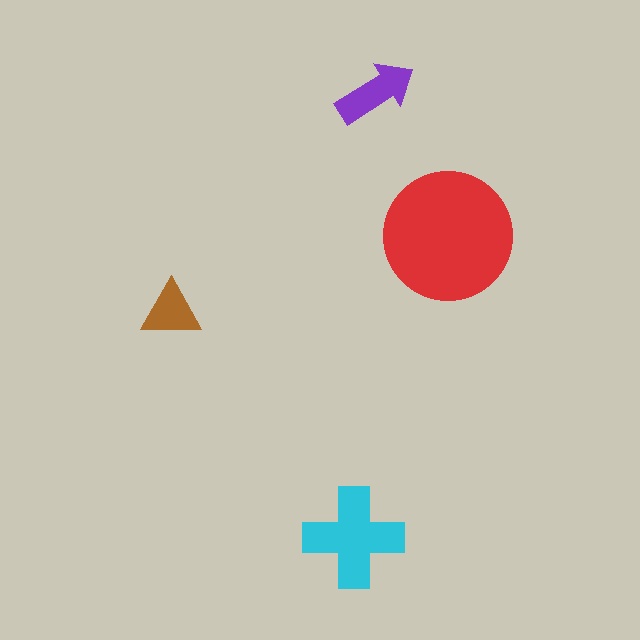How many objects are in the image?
There are 4 objects in the image.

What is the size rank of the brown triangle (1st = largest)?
4th.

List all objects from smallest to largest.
The brown triangle, the purple arrow, the cyan cross, the red circle.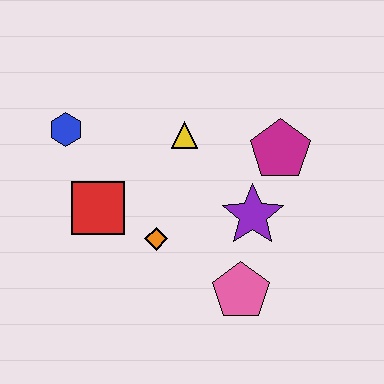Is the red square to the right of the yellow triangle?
No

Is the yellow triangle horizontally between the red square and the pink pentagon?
Yes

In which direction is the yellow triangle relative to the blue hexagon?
The yellow triangle is to the right of the blue hexagon.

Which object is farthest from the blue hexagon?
The pink pentagon is farthest from the blue hexagon.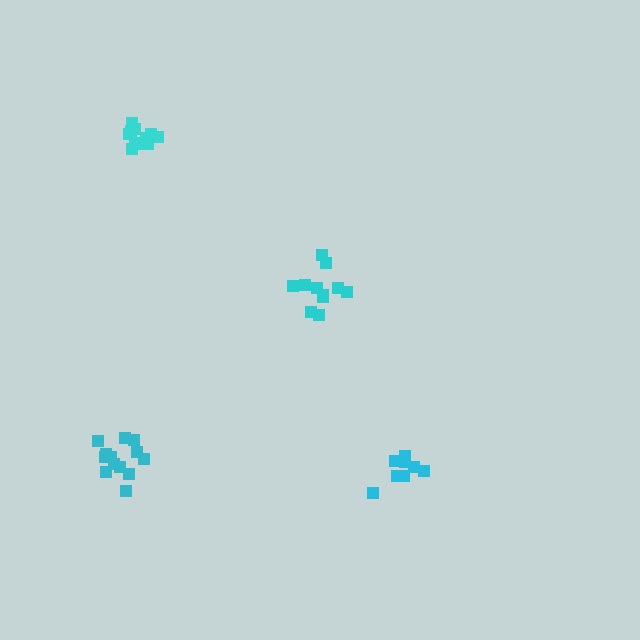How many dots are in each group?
Group 1: 11 dots, Group 2: 11 dots, Group 3: 8 dots, Group 4: 13 dots (43 total).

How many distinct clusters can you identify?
There are 4 distinct clusters.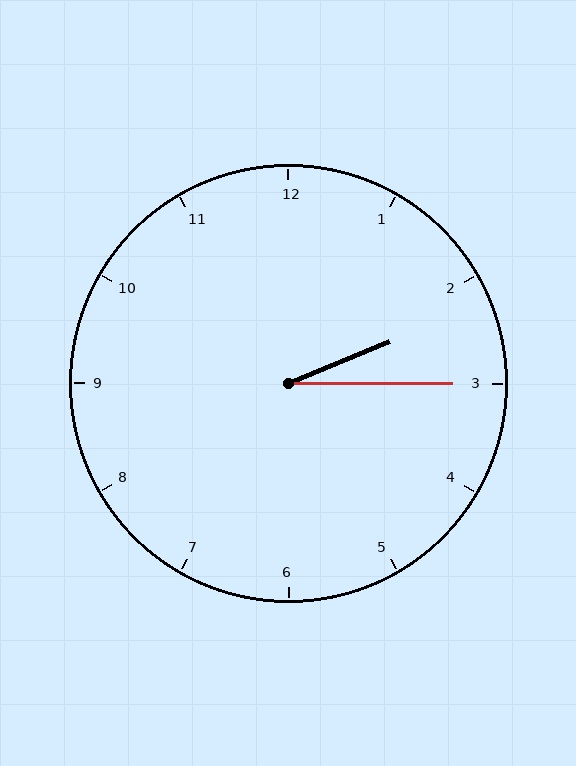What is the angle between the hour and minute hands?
Approximately 22 degrees.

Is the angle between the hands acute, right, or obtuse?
It is acute.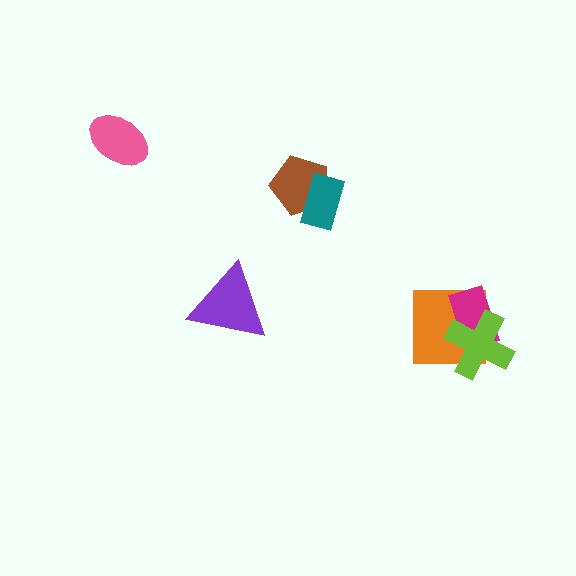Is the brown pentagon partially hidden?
Yes, it is partially covered by another shape.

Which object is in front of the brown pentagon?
The teal rectangle is in front of the brown pentagon.